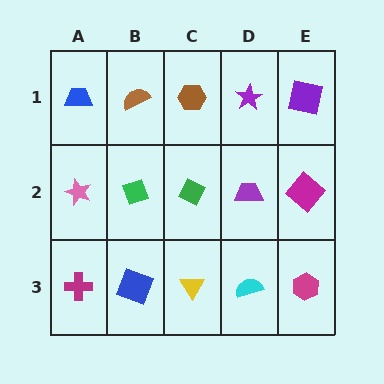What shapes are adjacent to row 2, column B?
A brown semicircle (row 1, column B), a blue square (row 3, column B), a pink star (row 2, column A), a green diamond (row 2, column C).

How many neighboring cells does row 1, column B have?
3.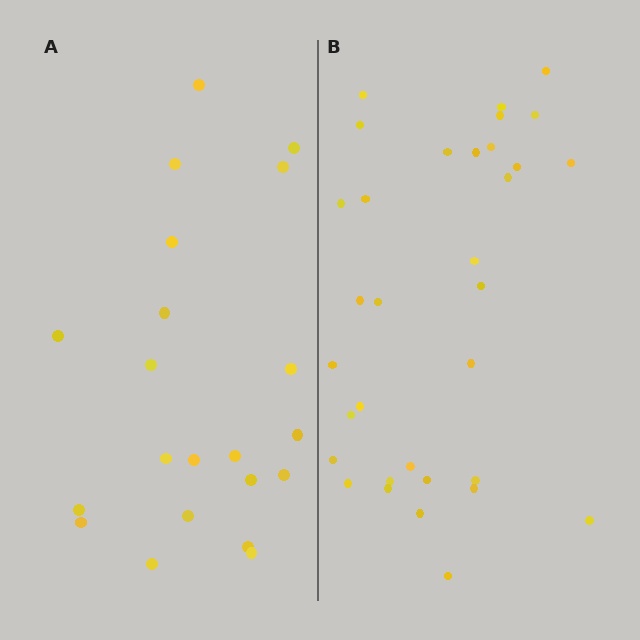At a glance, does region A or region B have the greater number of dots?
Region B (the right region) has more dots.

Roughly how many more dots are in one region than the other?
Region B has roughly 12 or so more dots than region A.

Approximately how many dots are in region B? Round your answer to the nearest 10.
About 30 dots. (The exact count is 33, which rounds to 30.)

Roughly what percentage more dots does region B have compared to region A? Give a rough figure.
About 55% more.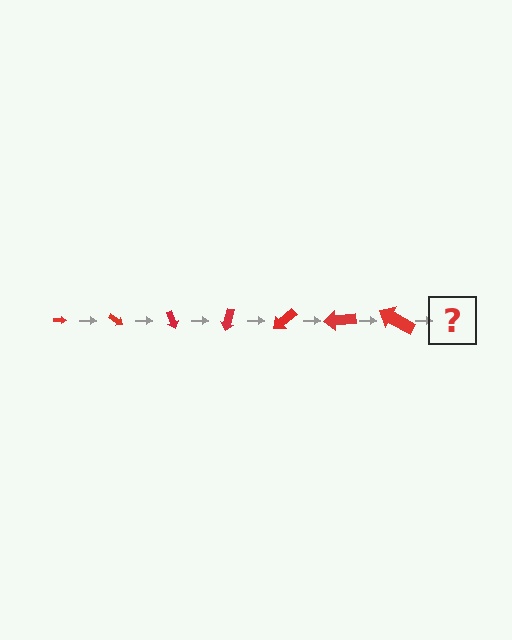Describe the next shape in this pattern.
It should be an arrow, larger than the previous one and rotated 245 degrees from the start.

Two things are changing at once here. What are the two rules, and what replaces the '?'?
The two rules are that the arrow grows larger each step and it rotates 35 degrees each step. The '?' should be an arrow, larger than the previous one and rotated 245 degrees from the start.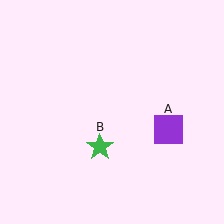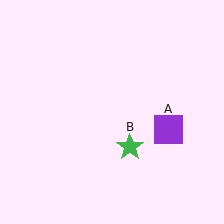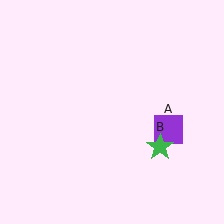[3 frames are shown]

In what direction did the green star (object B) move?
The green star (object B) moved right.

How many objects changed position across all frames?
1 object changed position: green star (object B).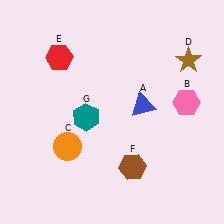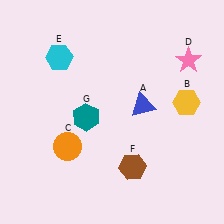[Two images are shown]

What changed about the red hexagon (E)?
In Image 1, E is red. In Image 2, it changed to cyan.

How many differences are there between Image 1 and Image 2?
There are 3 differences between the two images.